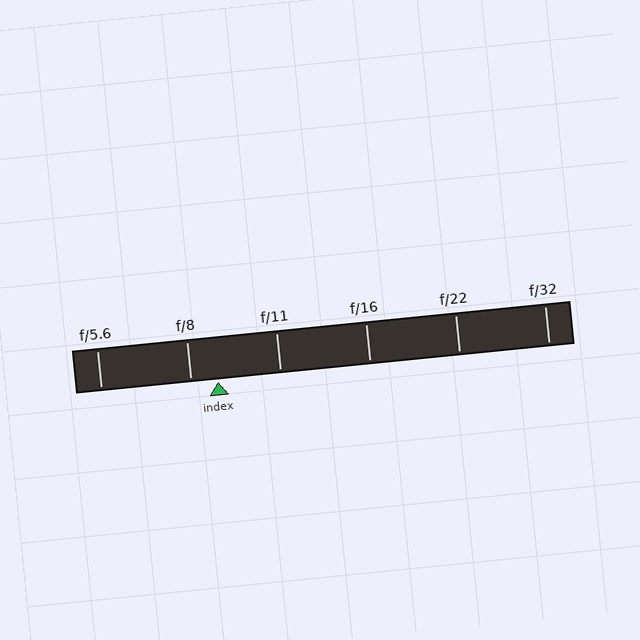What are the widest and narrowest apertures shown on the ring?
The widest aperture shown is f/5.6 and the narrowest is f/32.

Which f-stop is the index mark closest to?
The index mark is closest to f/8.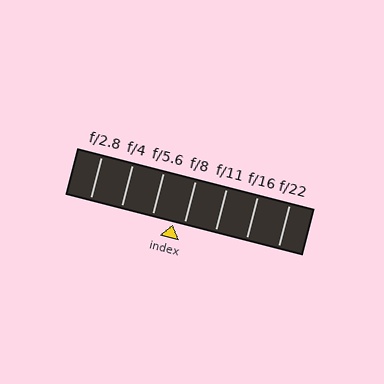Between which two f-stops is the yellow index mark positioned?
The index mark is between f/5.6 and f/8.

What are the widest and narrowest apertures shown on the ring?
The widest aperture shown is f/2.8 and the narrowest is f/22.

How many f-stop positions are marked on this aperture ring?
There are 7 f-stop positions marked.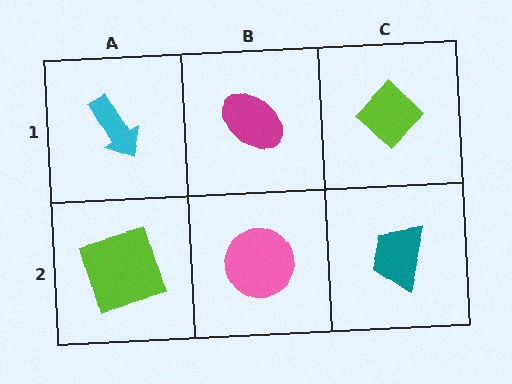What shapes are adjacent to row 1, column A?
A lime square (row 2, column A), a magenta ellipse (row 1, column B).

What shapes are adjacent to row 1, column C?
A teal trapezoid (row 2, column C), a magenta ellipse (row 1, column B).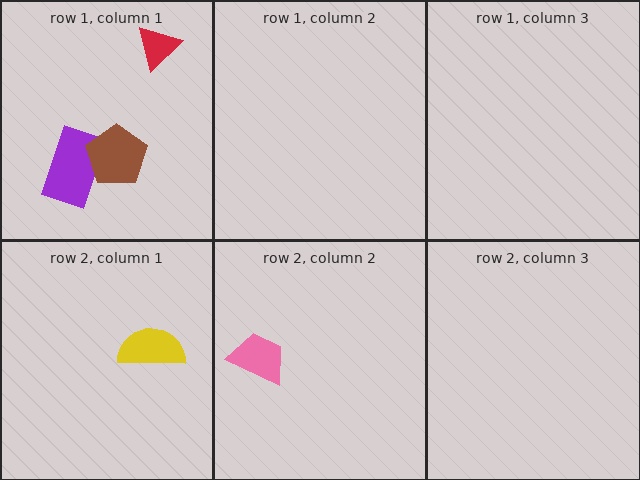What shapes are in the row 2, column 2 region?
The pink trapezoid.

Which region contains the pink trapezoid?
The row 2, column 2 region.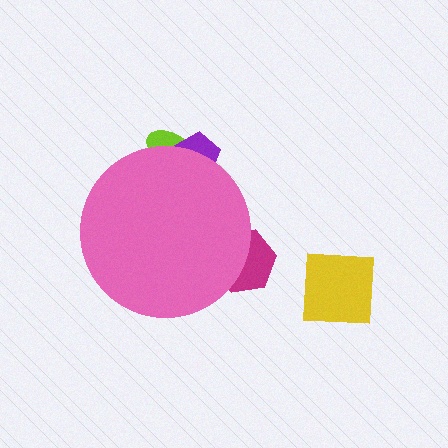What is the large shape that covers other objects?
A pink circle.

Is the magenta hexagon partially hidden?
Yes, the magenta hexagon is partially hidden behind the pink circle.